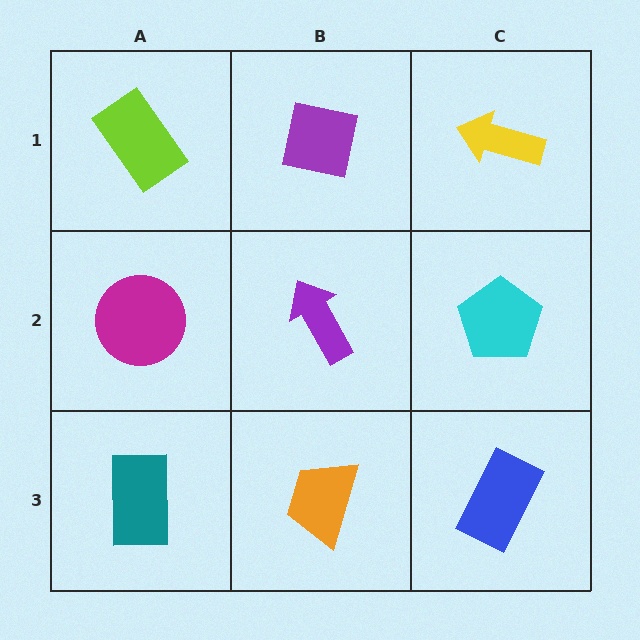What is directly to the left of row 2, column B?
A magenta circle.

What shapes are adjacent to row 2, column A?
A lime rectangle (row 1, column A), a teal rectangle (row 3, column A), a purple arrow (row 2, column B).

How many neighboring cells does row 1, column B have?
3.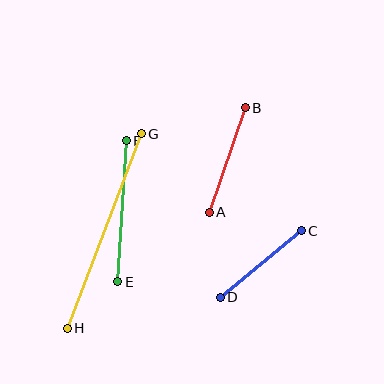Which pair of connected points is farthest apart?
Points G and H are farthest apart.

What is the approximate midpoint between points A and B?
The midpoint is at approximately (227, 160) pixels.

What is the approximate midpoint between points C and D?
The midpoint is at approximately (261, 264) pixels.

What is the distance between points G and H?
The distance is approximately 208 pixels.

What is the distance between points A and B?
The distance is approximately 110 pixels.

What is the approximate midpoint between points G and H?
The midpoint is at approximately (104, 231) pixels.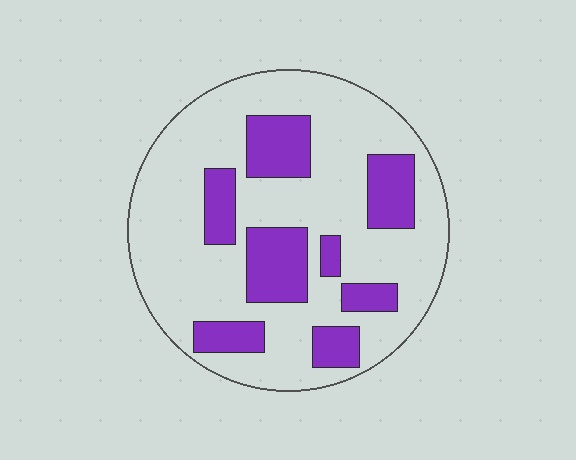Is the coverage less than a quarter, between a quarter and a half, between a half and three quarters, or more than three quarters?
Between a quarter and a half.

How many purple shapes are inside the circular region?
8.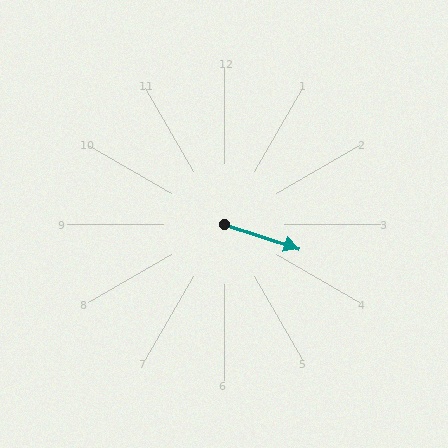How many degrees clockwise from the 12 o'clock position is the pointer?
Approximately 108 degrees.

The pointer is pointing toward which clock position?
Roughly 4 o'clock.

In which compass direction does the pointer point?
East.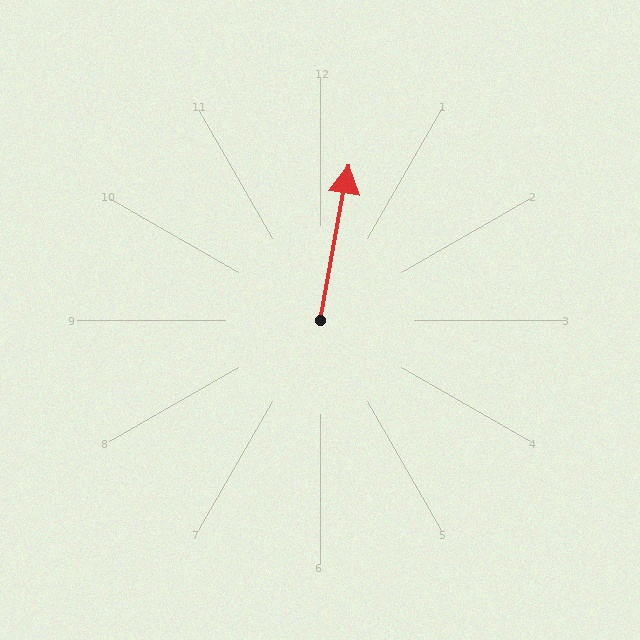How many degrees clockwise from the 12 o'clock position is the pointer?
Approximately 11 degrees.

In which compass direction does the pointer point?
North.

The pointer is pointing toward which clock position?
Roughly 12 o'clock.